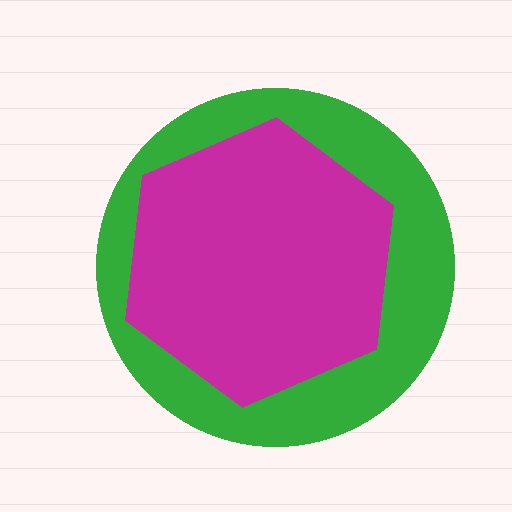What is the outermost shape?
The green circle.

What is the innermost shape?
The magenta hexagon.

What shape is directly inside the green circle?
The magenta hexagon.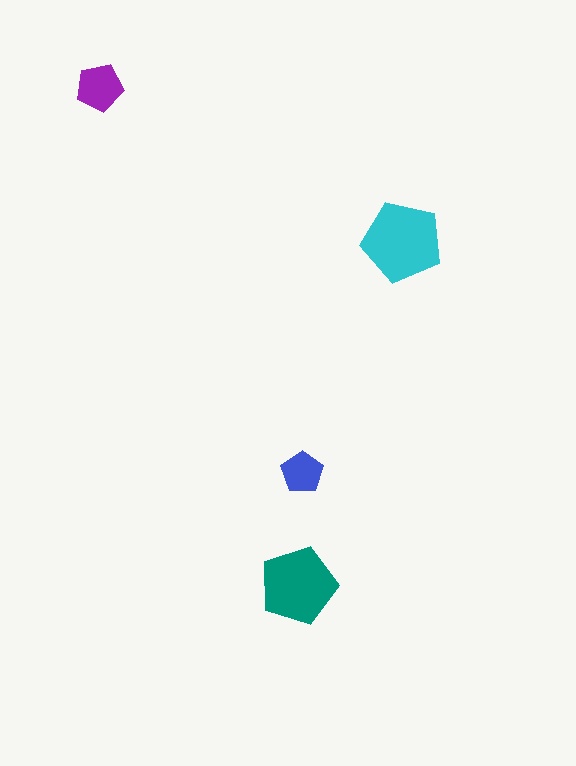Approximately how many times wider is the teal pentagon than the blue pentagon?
About 2 times wider.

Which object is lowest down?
The teal pentagon is bottommost.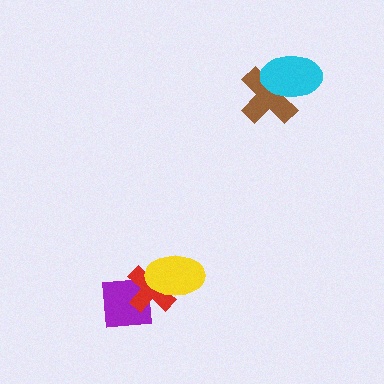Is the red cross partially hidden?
Yes, it is partially covered by another shape.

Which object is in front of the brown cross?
The cyan ellipse is in front of the brown cross.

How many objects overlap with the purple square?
2 objects overlap with the purple square.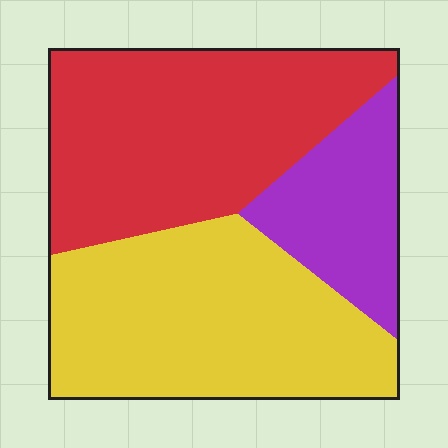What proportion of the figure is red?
Red covers roughly 40% of the figure.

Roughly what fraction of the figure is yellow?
Yellow takes up between a third and a half of the figure.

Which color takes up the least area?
Purple, at roughly 20%.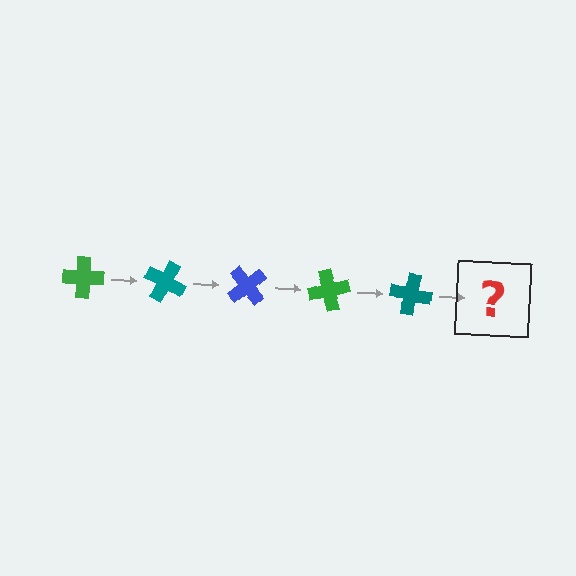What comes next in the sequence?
The next element should be a blue cross, rotated 125 degrees from the start.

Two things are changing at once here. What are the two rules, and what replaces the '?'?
The two rules are that it rotates 25 degrees each step and the color cycles through green, teal, and blue. The '?' should be a blue cross, rotated 125 degrees from the start.